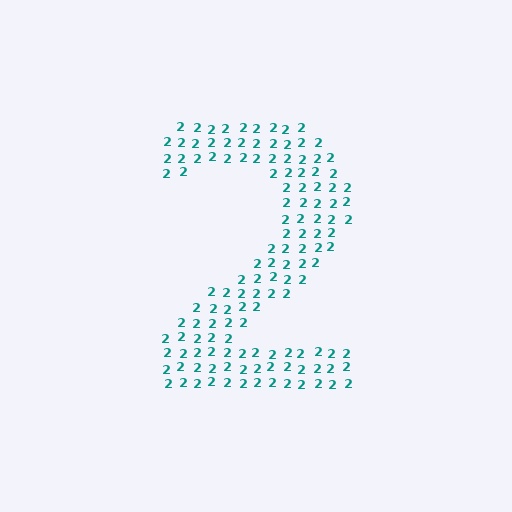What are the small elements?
The small elements are digit 2's.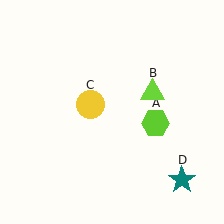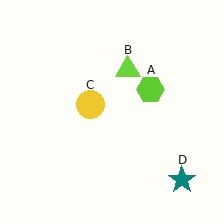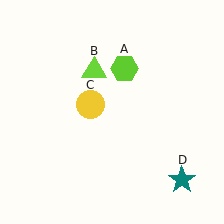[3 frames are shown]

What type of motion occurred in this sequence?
The lime hexagon (object A), lime triangle (object B) rotated counterclockwise around the center of the scene.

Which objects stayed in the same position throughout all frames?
Yellow circle (object C) and teal star (object D) remained stationary.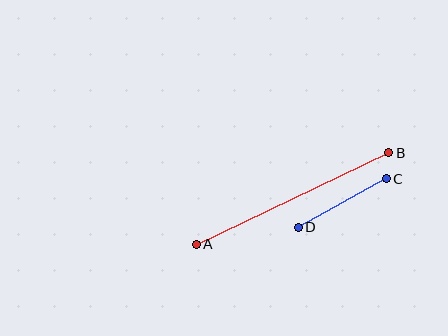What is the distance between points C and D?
The distance is approximately 100 pixels.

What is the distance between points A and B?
The distance is approximately 213 pixels.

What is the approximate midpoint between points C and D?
The midpoint is at approximately (342, 203) pixels.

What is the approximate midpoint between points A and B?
The midpoint is at approximately (292, 199) pixels.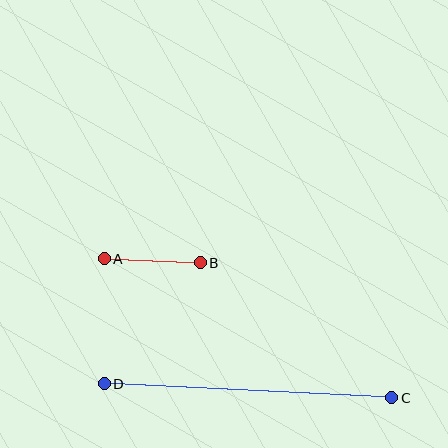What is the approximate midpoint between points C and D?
The midpoint is at approximately (248, 391) pixels.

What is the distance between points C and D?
The distance is approximately 288 pixels.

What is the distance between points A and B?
The distance is approximately 96 pixels.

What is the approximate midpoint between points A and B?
The midpoint is at approximately (152, 261) pixels.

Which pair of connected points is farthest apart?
Points C and D are farthest apart.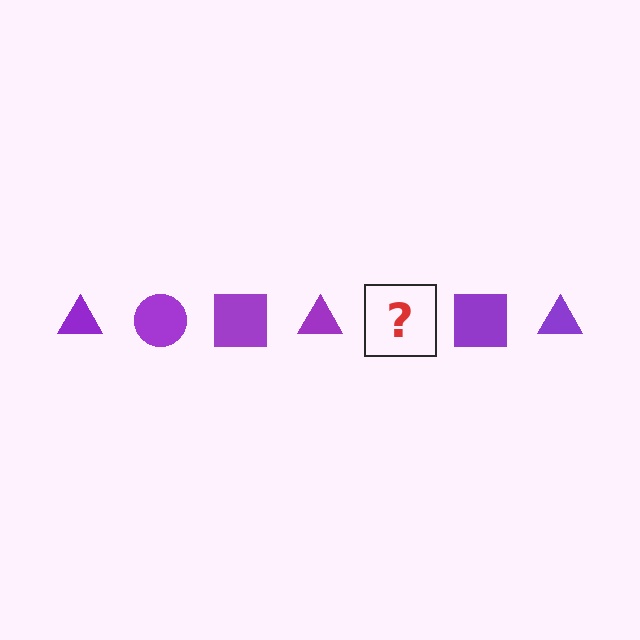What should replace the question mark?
The question mark should be replaced with a purple circle.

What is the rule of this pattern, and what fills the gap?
The rule is that the pattern cycles through triangle, circle, square shapes in purple. The gap should be filled with a purple circle.